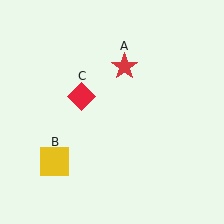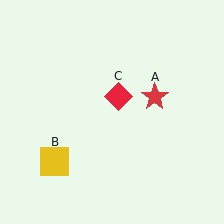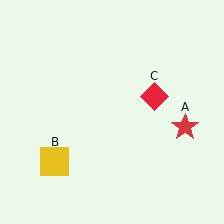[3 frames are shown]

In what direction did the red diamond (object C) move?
The red diamond (object C) moved right.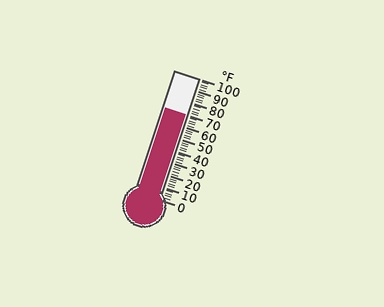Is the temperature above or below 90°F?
The temperature is below 90°F.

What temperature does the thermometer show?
The thermometer shows approximately 70°F.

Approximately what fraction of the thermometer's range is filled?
The thermometer is filled to approximately 70% of its range.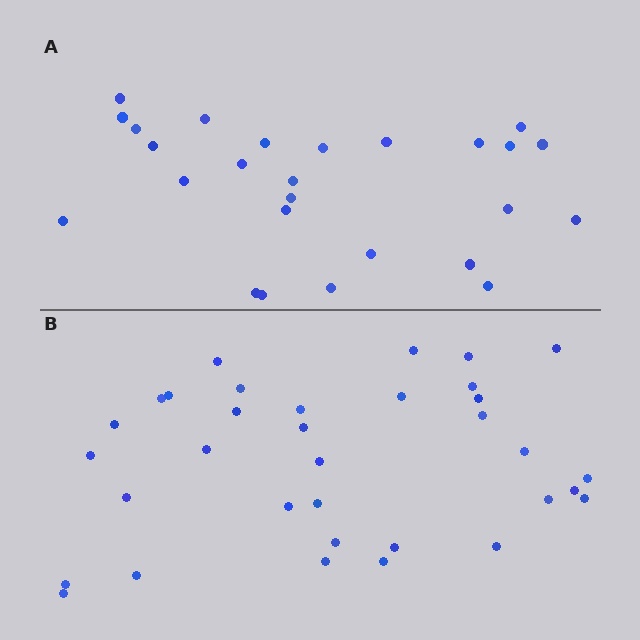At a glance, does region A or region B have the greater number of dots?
Region B (the bottom region) has more dots.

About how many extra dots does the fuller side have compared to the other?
Region B has roughly 8 or so more dots than region A.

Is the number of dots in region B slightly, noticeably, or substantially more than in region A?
Region B has noticeably more, but not dramatically so. The ratio is roughly 1.3 to 1.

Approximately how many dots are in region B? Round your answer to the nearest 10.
About 30 dots. (The exact count is 34, which rounds to 30.)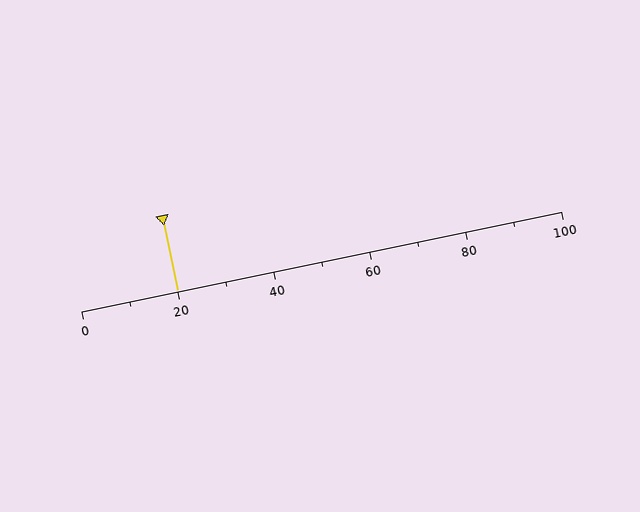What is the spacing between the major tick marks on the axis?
The major ticks are spaced 20 apart.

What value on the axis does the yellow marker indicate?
The marker indicates approximately 20.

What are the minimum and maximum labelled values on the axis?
The axis runs from 0 to 100.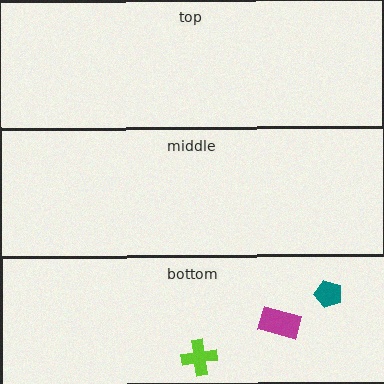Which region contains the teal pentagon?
The bottom region.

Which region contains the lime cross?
The bottom region.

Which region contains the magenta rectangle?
The bottom region.